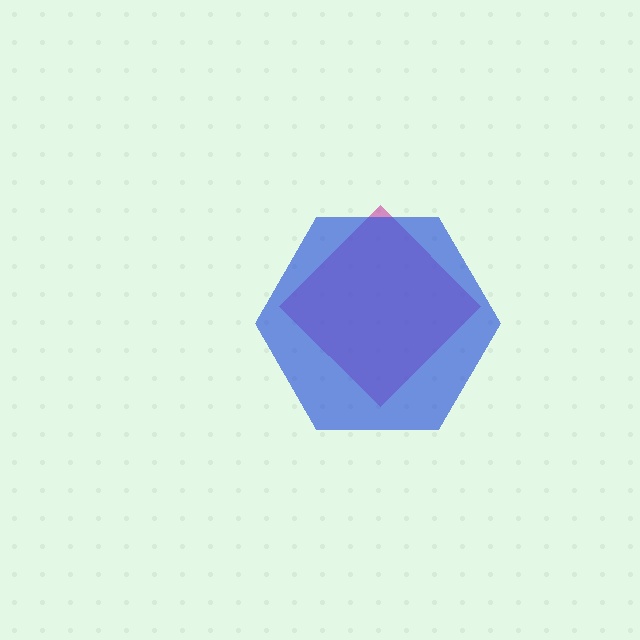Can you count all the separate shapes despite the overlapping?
Yes, there are 2 separate shapes.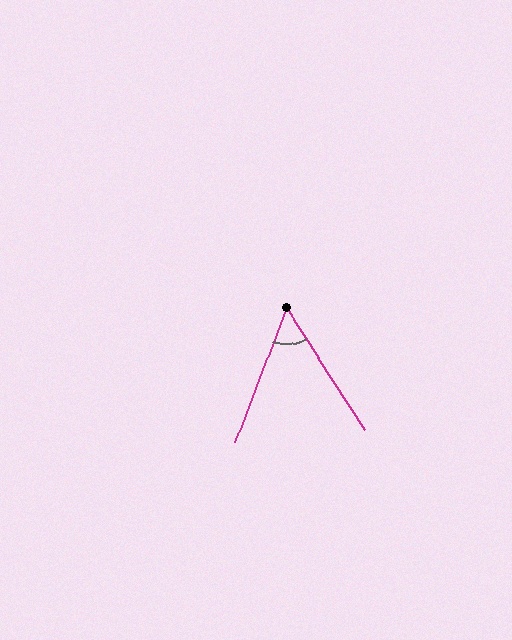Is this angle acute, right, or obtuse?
It is acute.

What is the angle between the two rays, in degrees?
Approximately 53 degrees.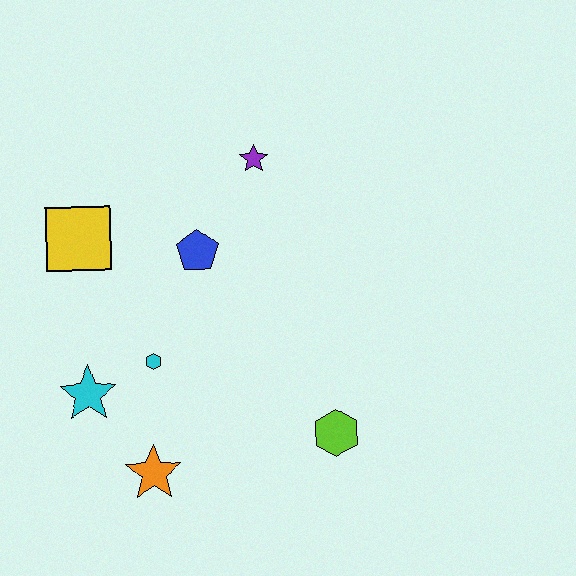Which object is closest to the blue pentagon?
The purple star is closest to the blue pentagon.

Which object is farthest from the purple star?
The orange star is farthest from the purple star.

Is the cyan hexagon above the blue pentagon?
No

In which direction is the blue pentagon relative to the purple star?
The blue pentagon is below the purple star.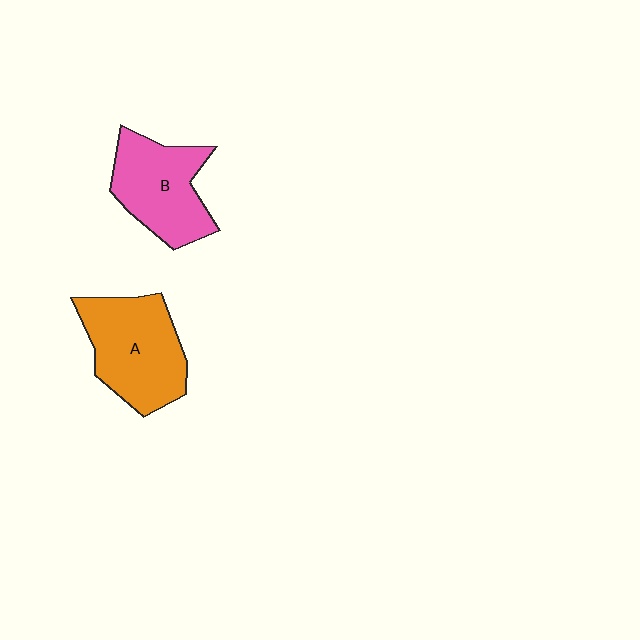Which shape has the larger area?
Shape A (orange).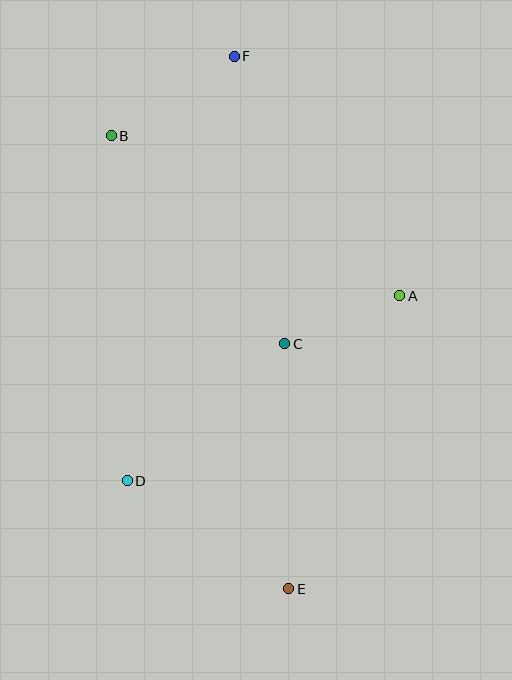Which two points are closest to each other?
Points A and C are closest to each other.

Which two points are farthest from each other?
Points E and F are farthest from each other.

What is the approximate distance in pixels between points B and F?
The distance between B and F is approximately 146 pixels.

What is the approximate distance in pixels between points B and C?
The distance between B and C is approximately 270 pixels.